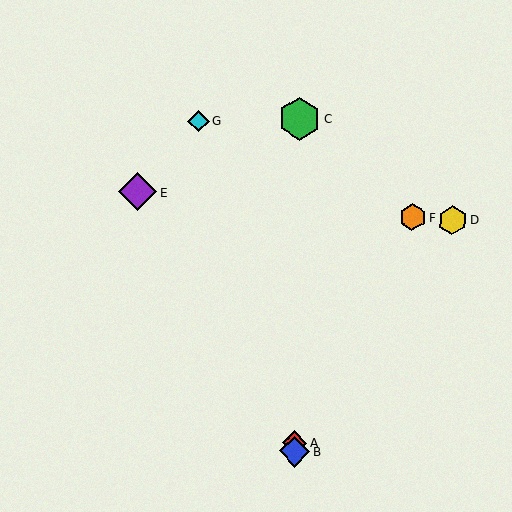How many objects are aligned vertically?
3 objects (A, B, C) are aligned vertically.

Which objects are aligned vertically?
Objects A, B, C are aligned vertically.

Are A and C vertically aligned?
Yes, both are at x≈295.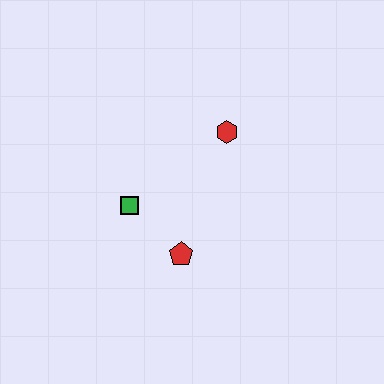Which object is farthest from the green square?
The red hexagon is farthest from the green square.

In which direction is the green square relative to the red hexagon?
The green square is to the left of the red hexagon.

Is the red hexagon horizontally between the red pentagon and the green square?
No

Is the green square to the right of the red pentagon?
No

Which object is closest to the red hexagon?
The green square is closest to the red hexagon.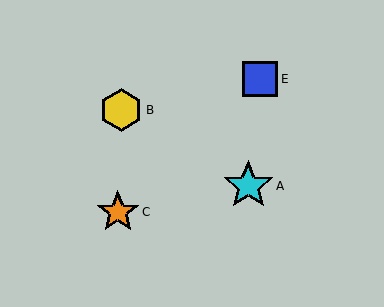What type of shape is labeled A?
Shape A is a cyan star.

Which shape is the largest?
The cyan star (labeled A) is the largest.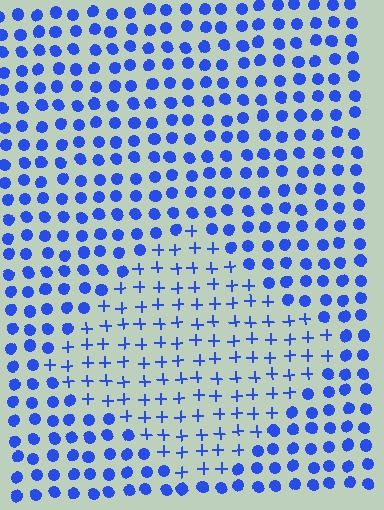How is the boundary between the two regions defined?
The boundary is defined by a change in element shape: plus signs inside vs. circles outside. All elements share the same color and spacing.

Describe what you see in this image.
The image is filled with small blue elements arranged in a uniform grid. A diamond-shaped region contains plus signs, while the surrounding area contains circles. The boundary is defined purely by the change in element shape.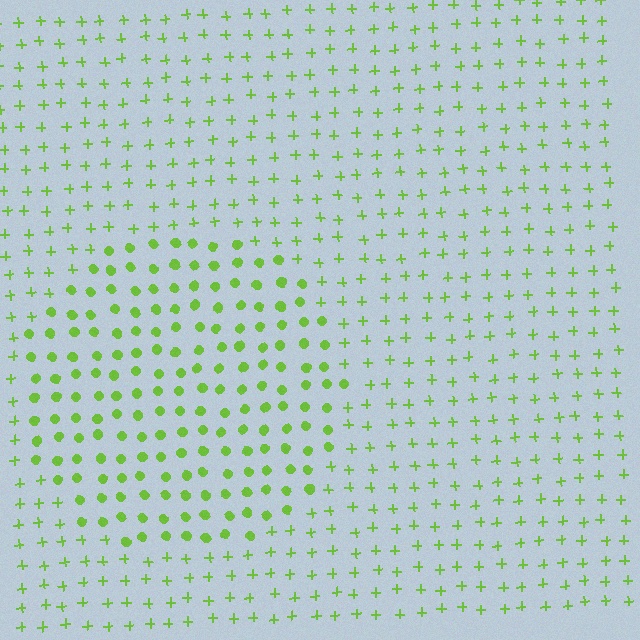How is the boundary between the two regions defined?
The boundary is defined by a change in element shape: circles inside vs. plus signs outside. All elements share the same color and spacing.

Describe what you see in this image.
The image is filled with small lime elements arranged in a uniform grid. A circle-shaped region contains circles, while the surrounding area contains plus signs. The boundary is defined purely by the change in element shape.